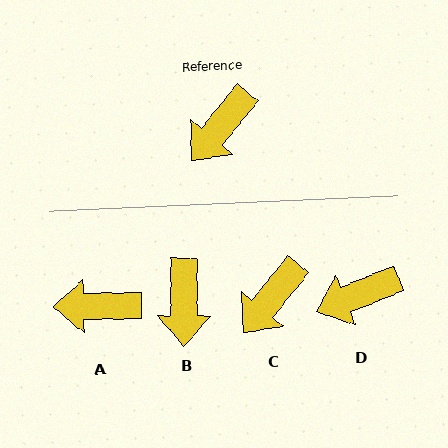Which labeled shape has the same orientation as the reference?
C.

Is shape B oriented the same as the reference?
No, it is off by about 39 degrees.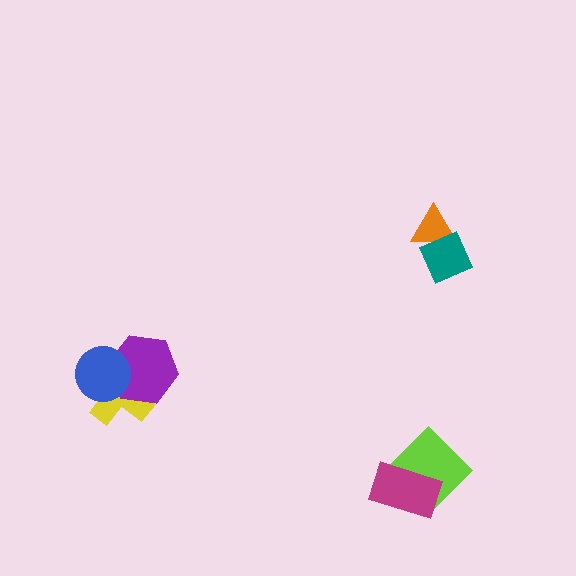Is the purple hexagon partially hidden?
Yes, it is partially covered by another shape.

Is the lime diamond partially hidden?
Yes, it is partially covered by another shape.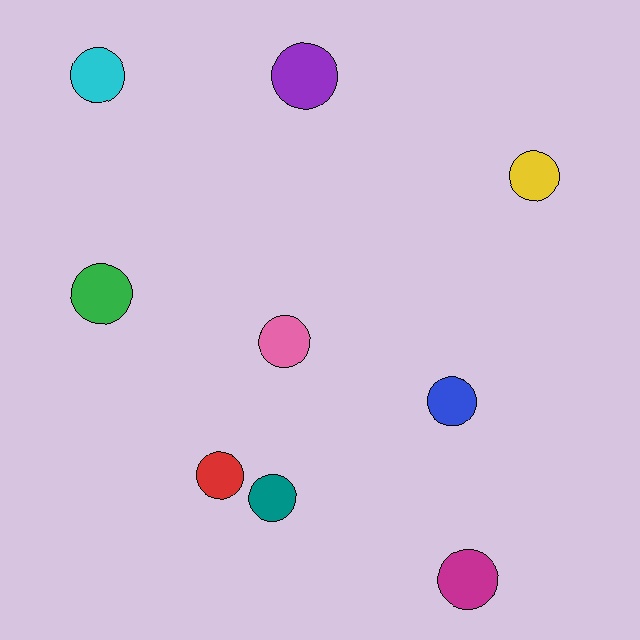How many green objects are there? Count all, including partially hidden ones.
There is 1 green object.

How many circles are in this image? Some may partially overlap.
There are 9 circles.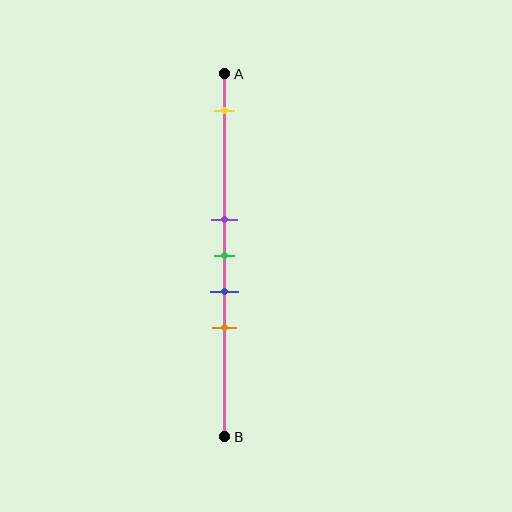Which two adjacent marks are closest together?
The purple and green marks are the closest adjacent pair.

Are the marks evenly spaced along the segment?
No, the marks are not evenly spaced.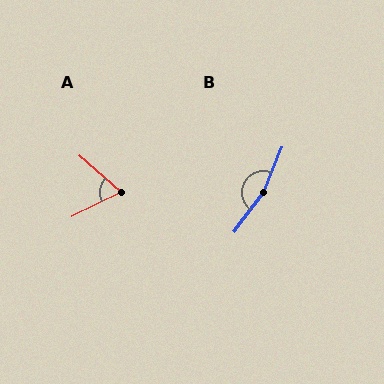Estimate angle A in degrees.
Approximately 67 degrees.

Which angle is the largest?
B, at approximately 165 degrees.